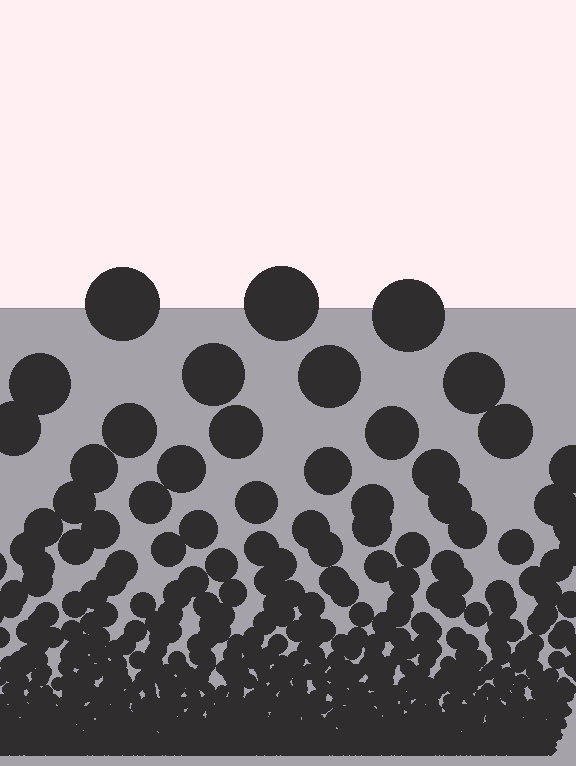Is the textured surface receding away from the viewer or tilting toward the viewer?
The surface appears to tilt toward the viewer. Texture elements get larger and sparser toward the top.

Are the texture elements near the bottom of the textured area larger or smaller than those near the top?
Smaller. The gradient is inverted — elements near the bottom are smaller and denser.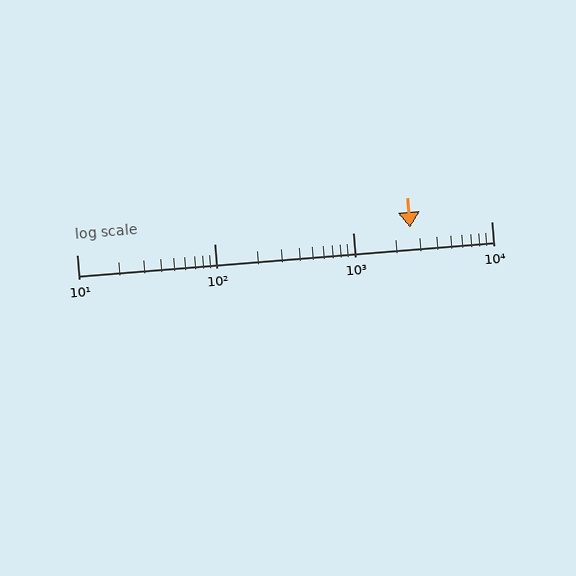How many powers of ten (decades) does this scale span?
The scale spans 3 decades, from 10 to 10000.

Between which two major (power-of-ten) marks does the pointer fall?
The pointer is between 1000 and 10000.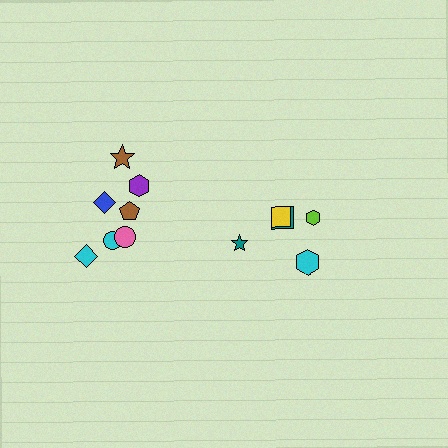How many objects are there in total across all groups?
There are 12 objects.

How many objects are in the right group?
There are 5 objects.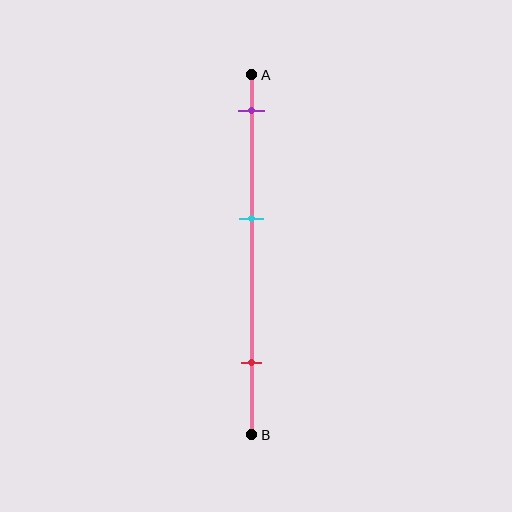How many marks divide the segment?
There are 3 marks dividing the segment.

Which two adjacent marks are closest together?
The purple and cyan marks are the closest adjacent pair.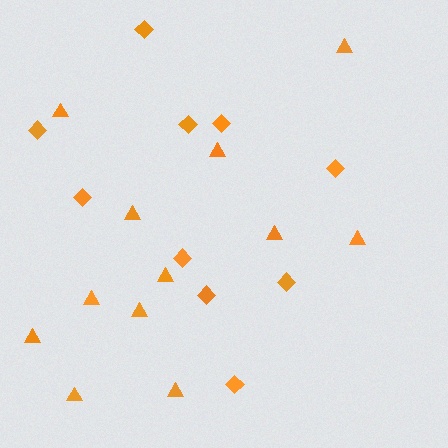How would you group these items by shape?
There are 2 groups: one group of triangles (12) and one group of diamonds (10).